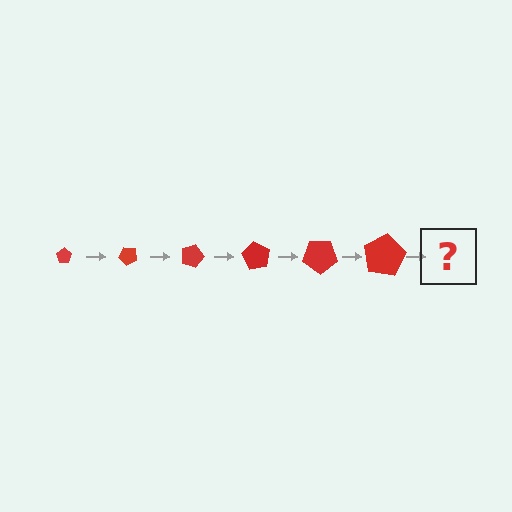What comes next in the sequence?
The next element should be a pentagon, larger than the previous one and rotated 270 degrees from the start.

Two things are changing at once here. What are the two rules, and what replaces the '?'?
The two rules are that the pentagon grows larger each step and it rotates 45 degrees each step. The '?' should be a pentagon, larger than the previous one and rotated 270 degrees from the start.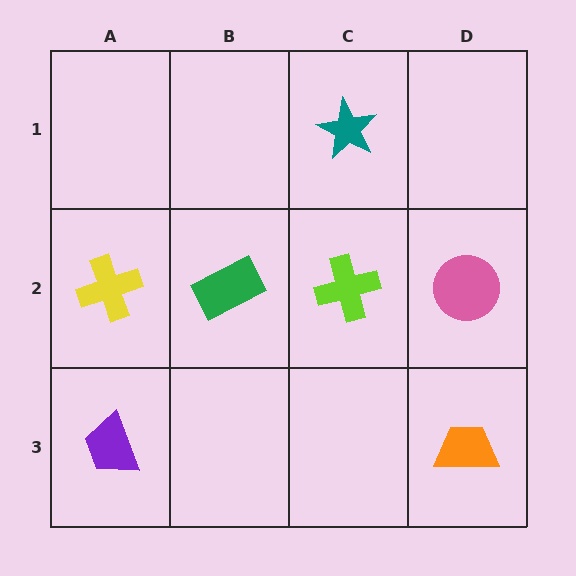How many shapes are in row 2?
4 shapes.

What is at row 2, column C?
A lime cross.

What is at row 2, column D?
A pink circle.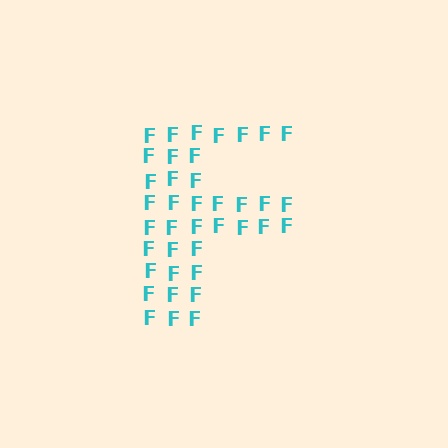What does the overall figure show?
The overall figure shows the letter F.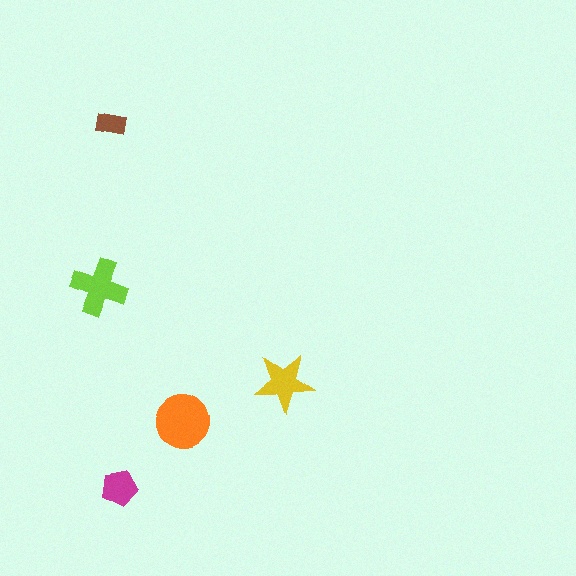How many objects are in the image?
There are 5 objects in the image.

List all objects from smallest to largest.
The brown rectangle, the magenta pentagon, the yellow star, the lime cross, the orange circle.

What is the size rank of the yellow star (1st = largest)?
3rd.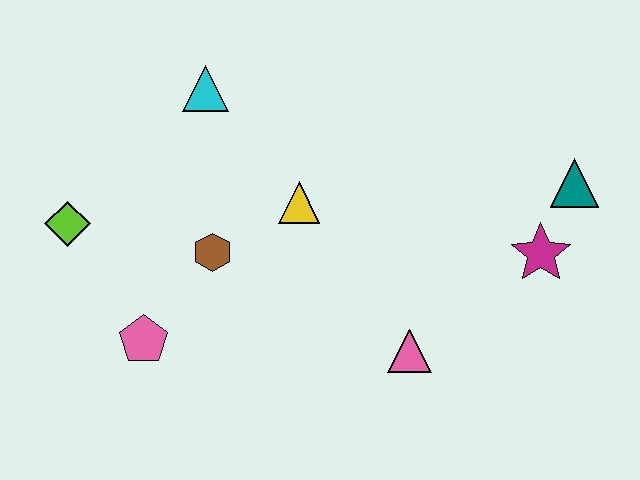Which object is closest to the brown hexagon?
The yellow triangle is closest to the brown hexagon.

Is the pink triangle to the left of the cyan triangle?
No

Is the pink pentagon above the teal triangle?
No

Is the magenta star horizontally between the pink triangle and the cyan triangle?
No